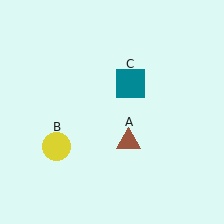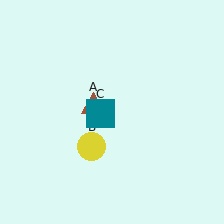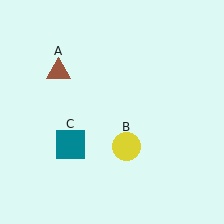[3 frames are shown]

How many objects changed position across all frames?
3 objects changed position: brown triangle (object A), yellow circle (object B), teal square (object C).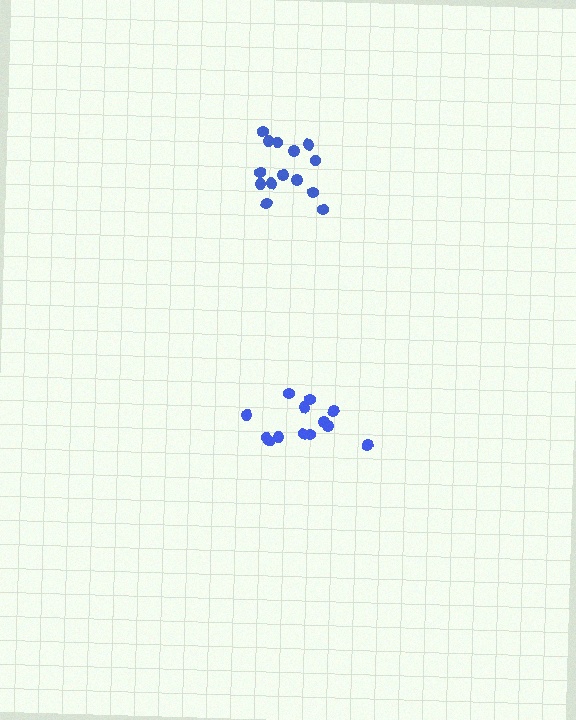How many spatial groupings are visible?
There are 2 spatial groupings.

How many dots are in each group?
Group 1: 14 dots, Group 2: 13 dots (27 total).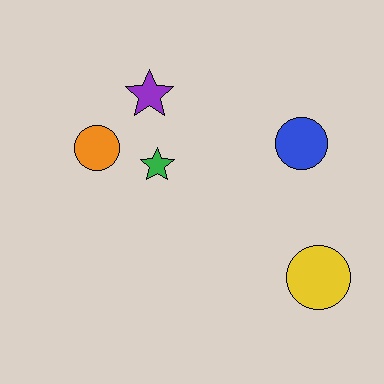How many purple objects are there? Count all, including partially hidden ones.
There is 1 purple object.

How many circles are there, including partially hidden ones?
There are 3 circles.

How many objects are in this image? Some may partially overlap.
There are 5 objects.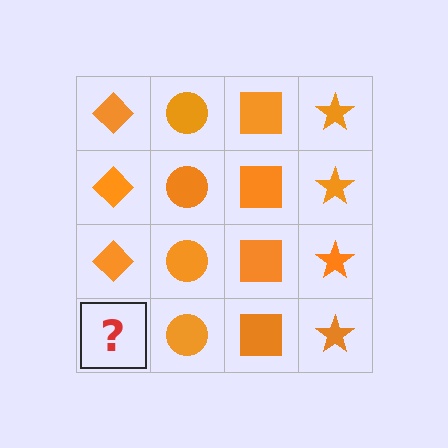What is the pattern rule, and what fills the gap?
The rule is that each column has a consistent shape. The gap should be filled with an orange diamond.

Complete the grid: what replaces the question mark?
The question mark should be replaced with an orange diamond.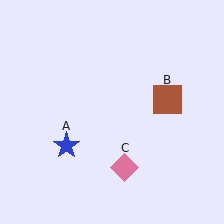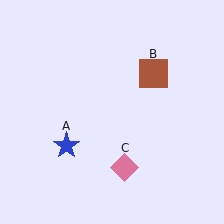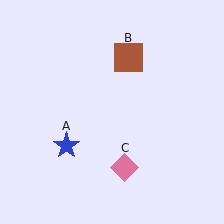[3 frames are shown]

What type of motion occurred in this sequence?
The brown square (object B) rotated counterclockwise around the center of the scene.